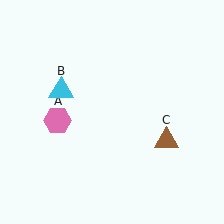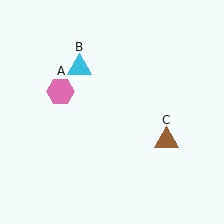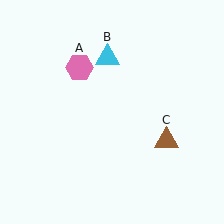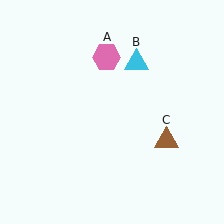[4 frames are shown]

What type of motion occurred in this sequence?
The pink hexagon (object A), cyan triangle (object B) rotated clockwise around the center of the scene.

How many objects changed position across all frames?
2 objects changed position: pink hexagon (object A), cyan triangle (object B).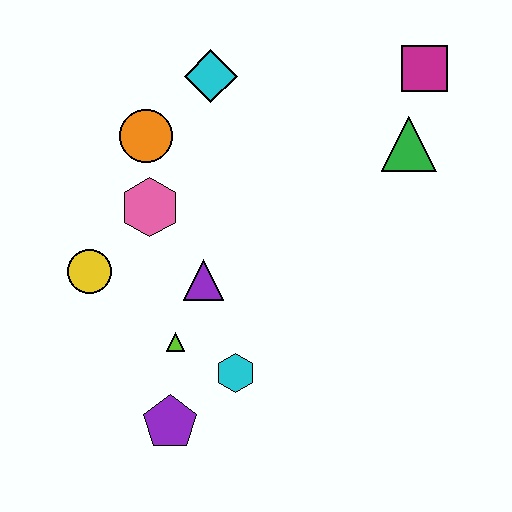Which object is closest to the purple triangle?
The lime triangle is closest to the purple triangle.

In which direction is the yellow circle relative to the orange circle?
The yellow circle is below the orange circle.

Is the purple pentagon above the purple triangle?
No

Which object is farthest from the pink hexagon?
The magenta square is farthest from the pink hexagon.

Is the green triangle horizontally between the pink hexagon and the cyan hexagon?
No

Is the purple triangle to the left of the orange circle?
No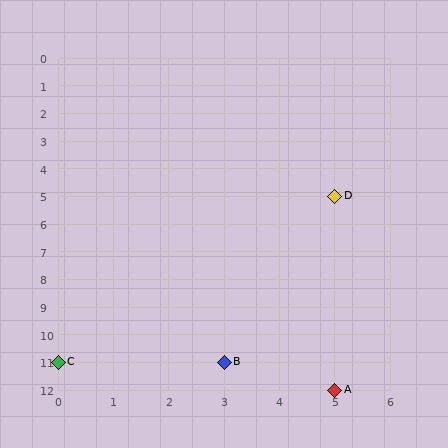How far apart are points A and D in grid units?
Points A and D are 7 rows apart.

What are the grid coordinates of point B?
Point B is at grid coordinates (3, 11).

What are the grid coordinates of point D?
Point D is at grid coordinates (5, 5).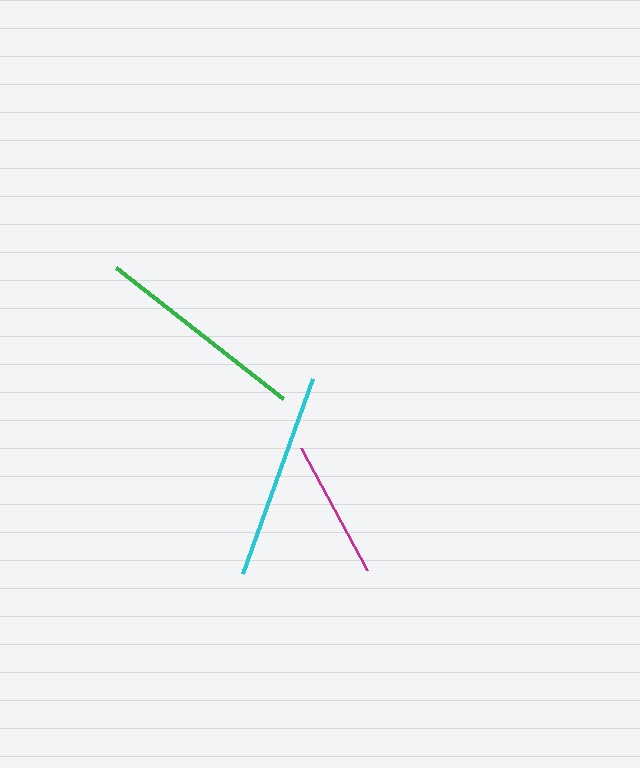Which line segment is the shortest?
The magenta line is the shortest at approximately 139 pixels.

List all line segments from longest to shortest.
From longest to shortest: green, cyan, magenta.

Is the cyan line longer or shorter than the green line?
The green line is longer than the cyan line.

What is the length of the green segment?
The green segment is approximately 212 pixels long.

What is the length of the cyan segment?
The cyan segment is approximately 207 pixels long.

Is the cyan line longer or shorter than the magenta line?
The cyan line is longer than the magenta line.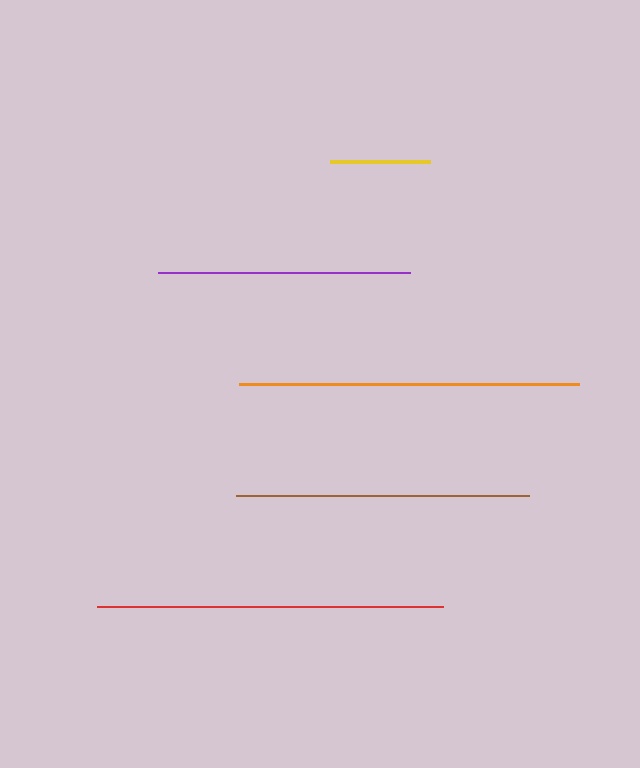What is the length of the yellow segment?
The yellow segment is approximately 101 pixels long.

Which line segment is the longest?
The red line is the longest at approximately 345 pixels.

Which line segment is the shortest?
The yellow line is the shortest at approximately 101 pixels.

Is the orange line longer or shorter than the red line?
The red line is longer than the orange line.